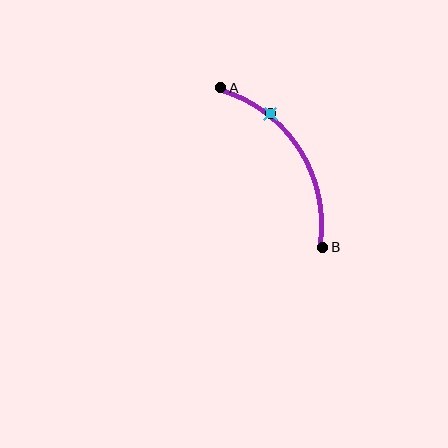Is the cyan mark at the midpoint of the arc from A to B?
No. The cyan mark lies on the arc but is closer to endpoint A. The arc midpoint would be at the point on the curve equidistant along the arc from both A and B.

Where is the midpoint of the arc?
The arc midpoint is the point on the curve farthest from the straight line joining A and B. It sits to the right of that line.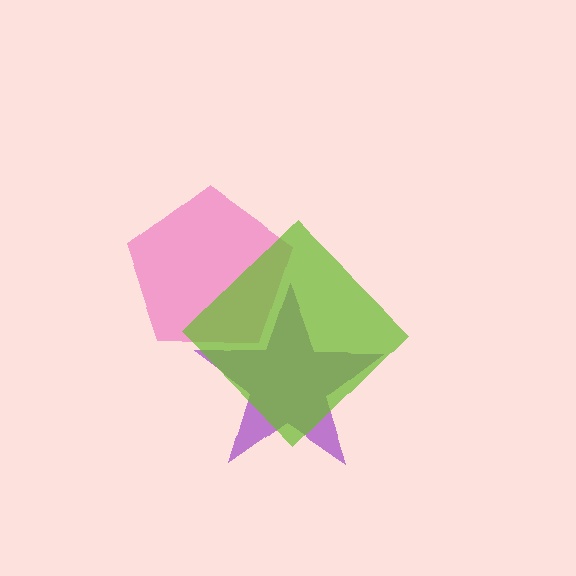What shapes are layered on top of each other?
The layered shapes are: a pink pentagon, a purple star, a lime diamond.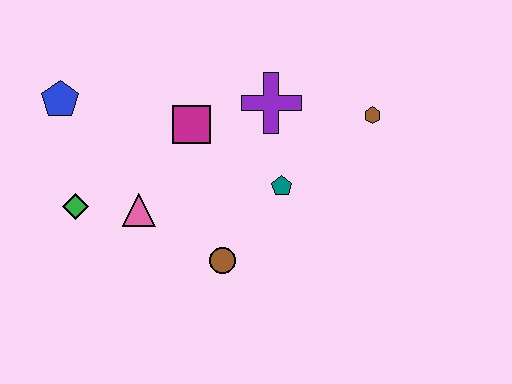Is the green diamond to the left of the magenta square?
Yes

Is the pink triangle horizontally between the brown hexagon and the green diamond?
Yes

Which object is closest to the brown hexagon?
The purple cross is closest to the brown hexagon.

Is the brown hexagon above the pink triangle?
Yes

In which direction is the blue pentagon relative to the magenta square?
The blue pentagon is to the left of the magenta square.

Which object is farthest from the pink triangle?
The brown hexagon is farthest from the pink triangle.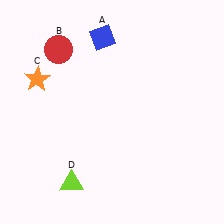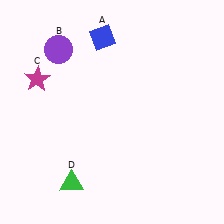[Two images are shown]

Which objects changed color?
B changed from red to purple. C changed from orange to magenta. D changed from lime to green.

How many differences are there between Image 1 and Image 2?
There are 3 differences between the two images.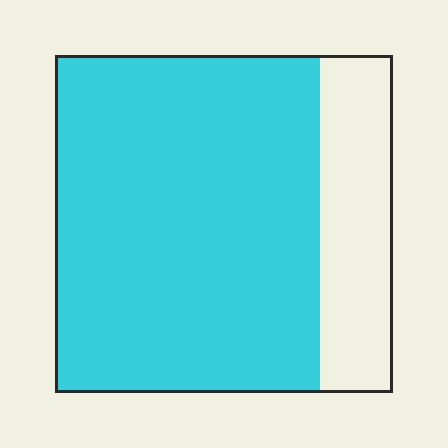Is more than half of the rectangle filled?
Yes.